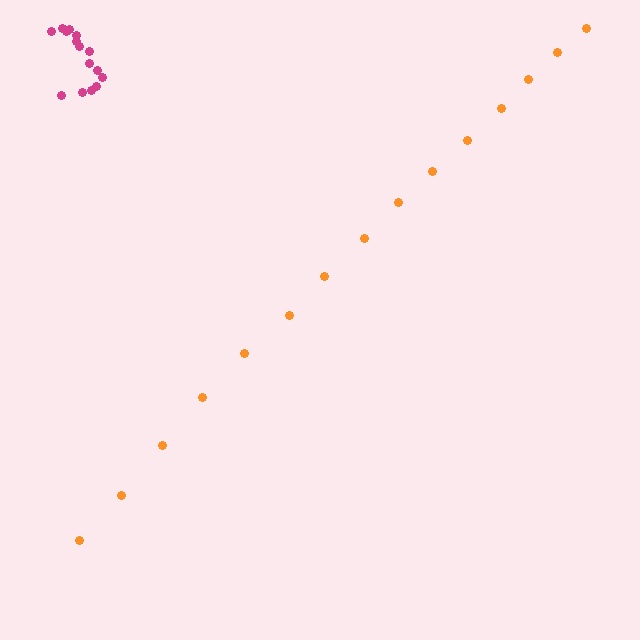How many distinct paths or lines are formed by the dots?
There are 2 distinct paths.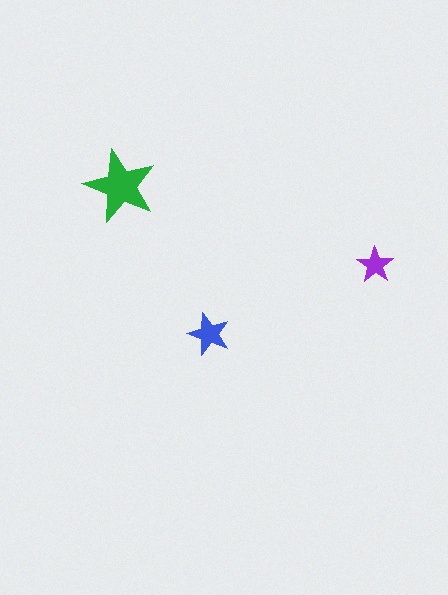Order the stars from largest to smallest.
the green one, the blue one, the purple one.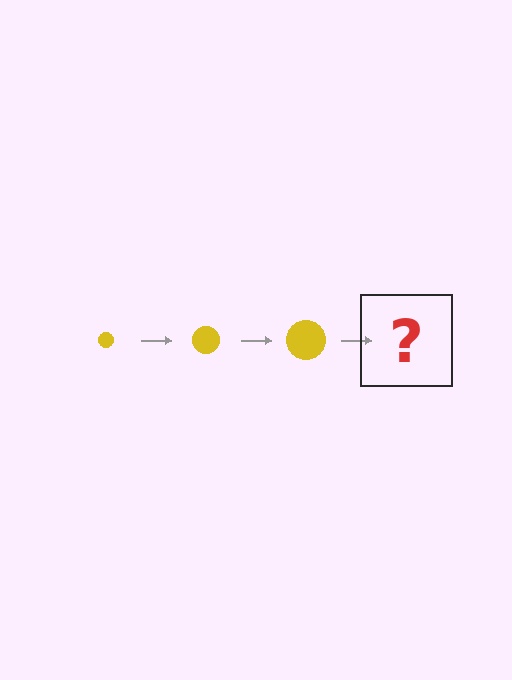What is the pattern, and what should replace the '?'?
The pattern is that the circle gets progressively larger each step. The '?' should be a yellow circle, larger than the previous one.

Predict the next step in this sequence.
The next step is a yellow circle, larger than the previous one.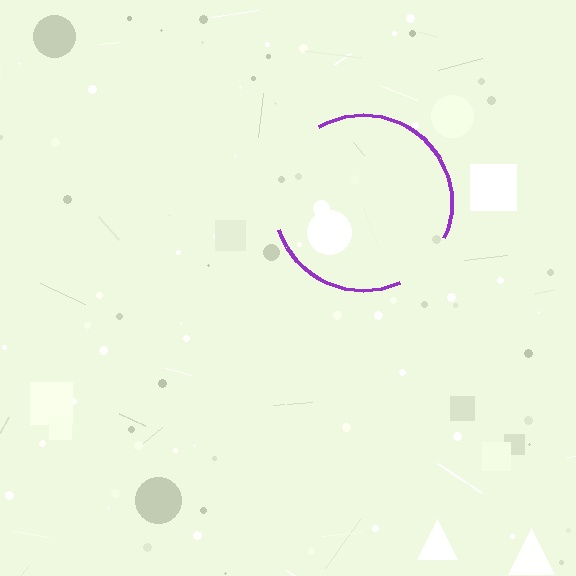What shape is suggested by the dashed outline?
The dashed outline suggests a circle.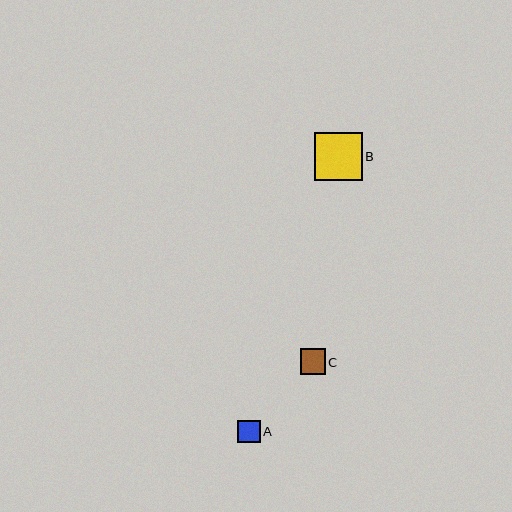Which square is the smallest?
Square A is the smallest with a size of approximately 22 pixels.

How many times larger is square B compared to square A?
Square B is approximately 2.1 times the size of square A.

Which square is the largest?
Square B is the largest with a size of approximately 48 pixels.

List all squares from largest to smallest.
From largest to smallest: B, C, A.